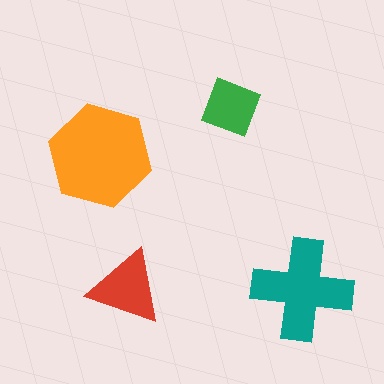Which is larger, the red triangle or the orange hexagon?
The orange hexagon.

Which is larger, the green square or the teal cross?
The teal cross.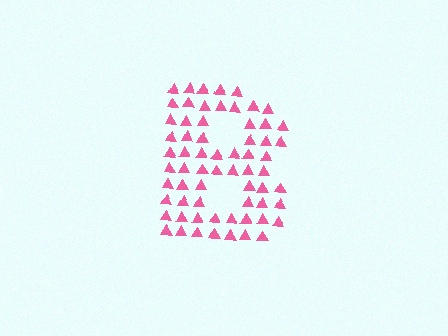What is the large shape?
The large shape is the letter B.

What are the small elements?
The small elements are triangles.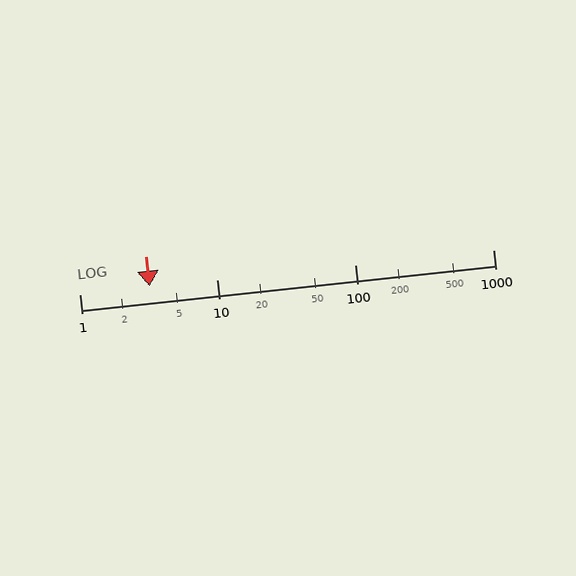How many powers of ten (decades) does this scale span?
The scale spans 3 decades, from 1 to 1000.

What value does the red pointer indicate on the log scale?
The pointer indicates approximately 3.2.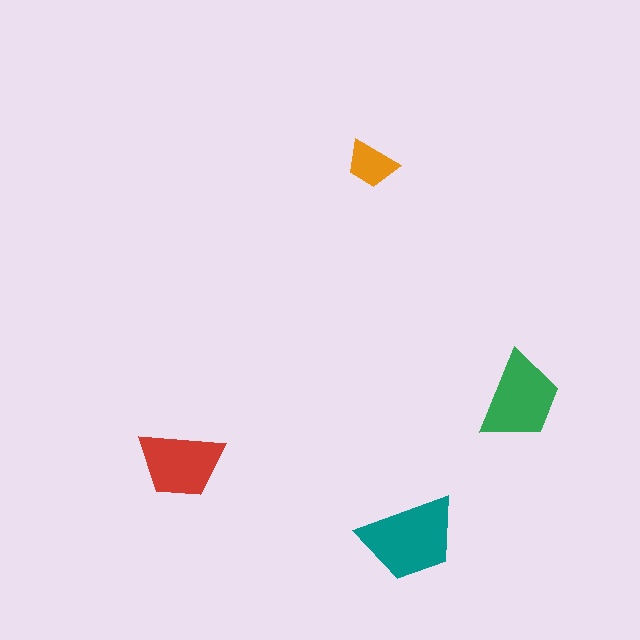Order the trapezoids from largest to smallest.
the teal one, the green one, the red one, the orange one.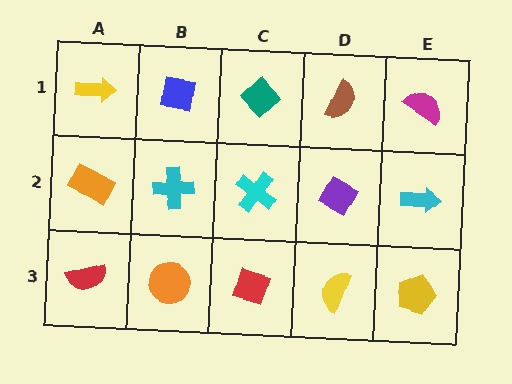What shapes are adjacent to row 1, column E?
A cyan arrow (row 2, column E), a brown semicircle (row 1, column D).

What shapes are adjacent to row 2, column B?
A blue square (row 1, column B), an orange circle (row 3, column B), an orange rectangle (row 2, column A), a cyan cross (row 2, column C).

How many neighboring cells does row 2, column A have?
3.